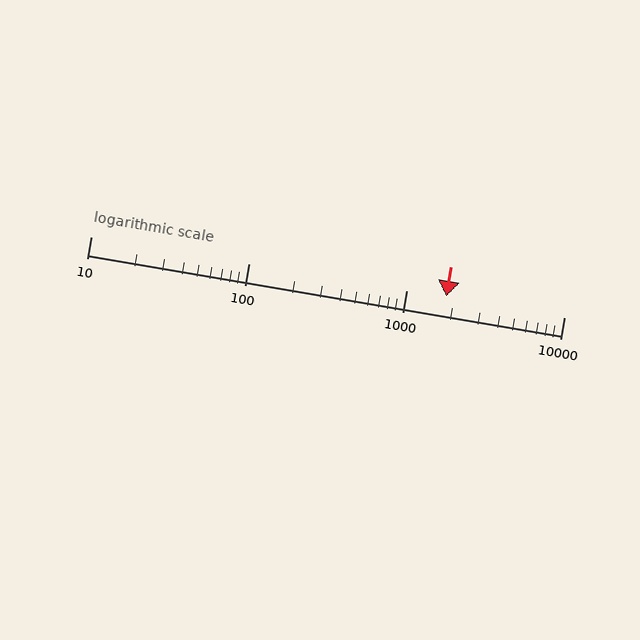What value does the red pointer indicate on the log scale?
The pointer indicates approximately 1800.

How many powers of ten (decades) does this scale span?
The scale spans 3 decades, from 10 to 10000.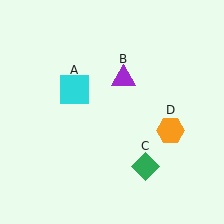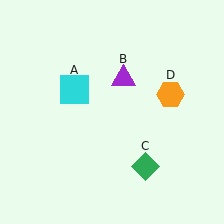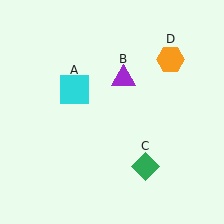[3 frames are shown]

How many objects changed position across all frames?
1 object changed position: orange hexagon (object D).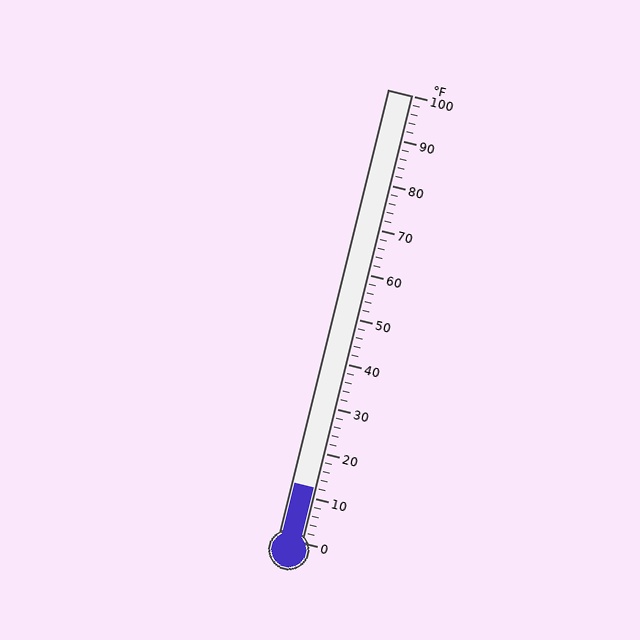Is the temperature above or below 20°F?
The temperature is below 20°F.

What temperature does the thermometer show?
The thermometer shows approximately 12°F.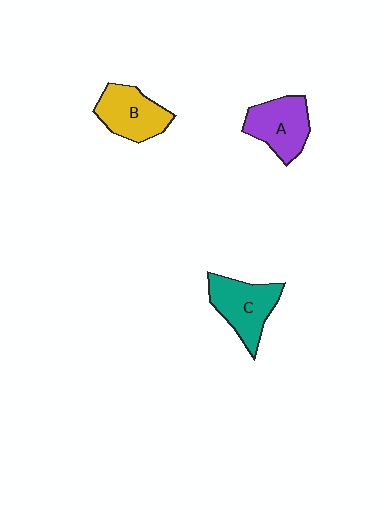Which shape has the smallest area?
Shape B (yellow).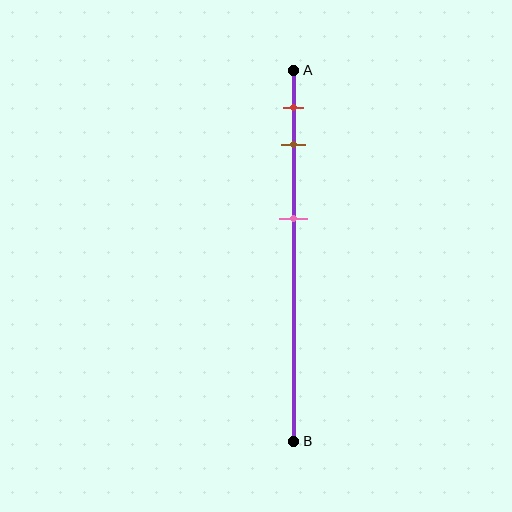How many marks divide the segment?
There are 3 marks dividing the segment.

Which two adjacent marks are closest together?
The red and brown marks are the closest adjacent pair.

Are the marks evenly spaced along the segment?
No, the marks are not evenly spaced.